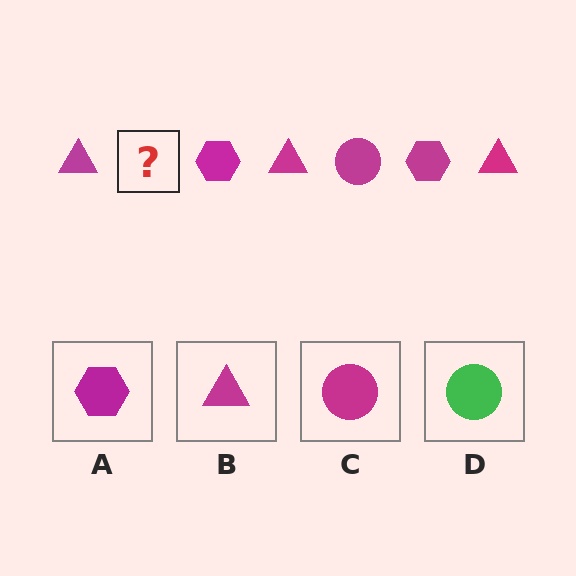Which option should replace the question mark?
Option C.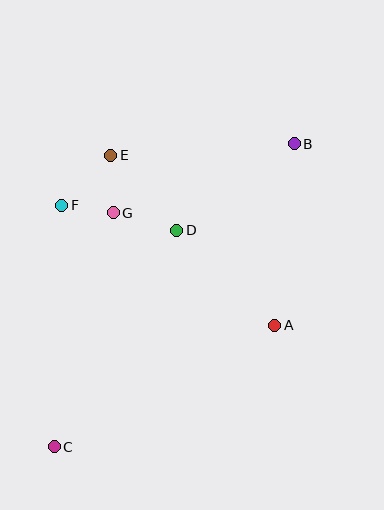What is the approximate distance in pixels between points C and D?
The distance between C and D is approximately 248 pixels.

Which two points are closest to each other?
Points F and G are closest to each other.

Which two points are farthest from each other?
Points B and C are farthest from each other.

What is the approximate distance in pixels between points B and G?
The distance between B and G is approximately 194 pixels.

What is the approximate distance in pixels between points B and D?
The distance between B and D is approximately 146 pixels.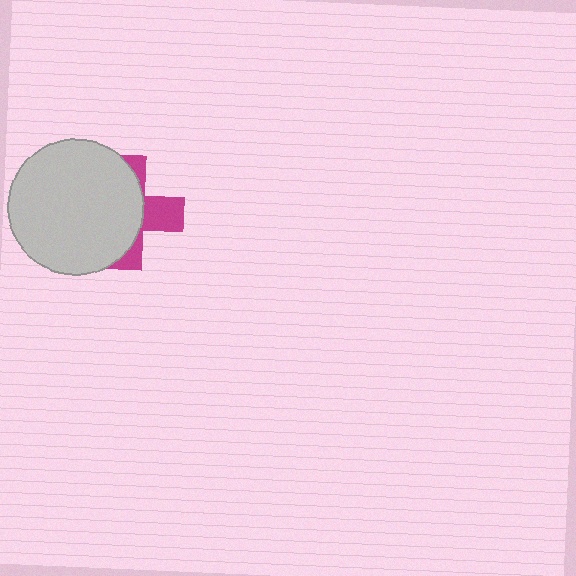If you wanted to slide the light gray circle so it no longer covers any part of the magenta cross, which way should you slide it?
Slide it left — that is the most direct way to separate the two shapes.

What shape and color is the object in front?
The object in front is a light gray circle.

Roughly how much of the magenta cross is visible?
A small part of it is visible (roughly 37%).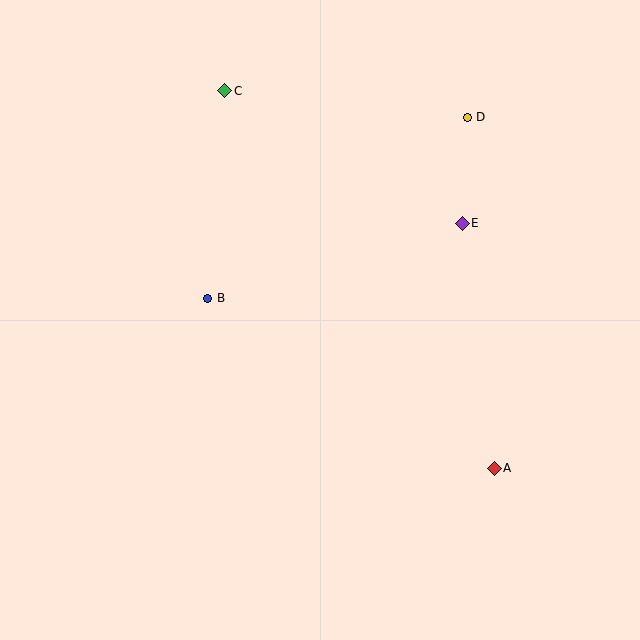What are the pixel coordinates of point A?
Point A is at (494, 468).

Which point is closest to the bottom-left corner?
Point B is closest to the bottom-left corner.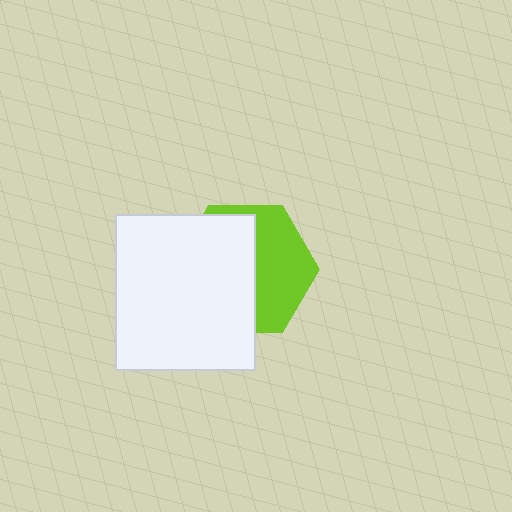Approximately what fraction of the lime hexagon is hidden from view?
Roughly 56% of the lime hexagon is hidden behind the white rectangle.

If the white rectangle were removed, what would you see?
You would see the complete lime hexagon.